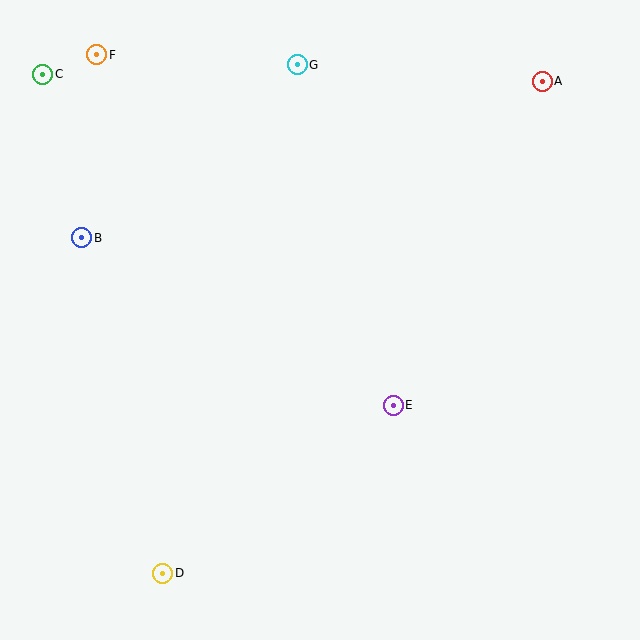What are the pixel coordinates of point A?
Point A is at (542, 81).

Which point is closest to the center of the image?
Point E at (393, 405) is closest to the center.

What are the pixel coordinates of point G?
Point G is at (297, 65).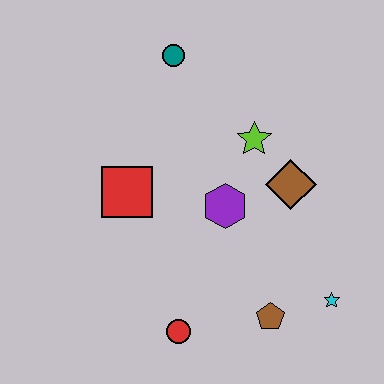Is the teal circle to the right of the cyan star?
No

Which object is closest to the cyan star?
The brown pentagon is closest to the cyan star.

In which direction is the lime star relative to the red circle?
The lime star is above the red circle.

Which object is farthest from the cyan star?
The teal circle is farthest from the cyan star.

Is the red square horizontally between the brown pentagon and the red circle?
No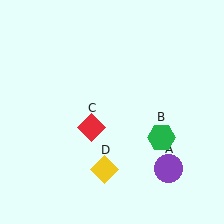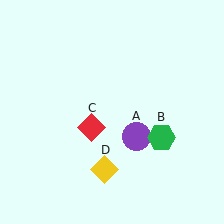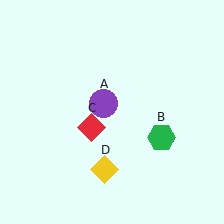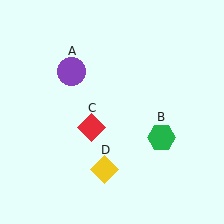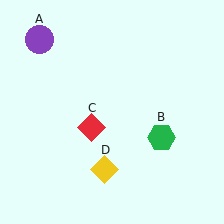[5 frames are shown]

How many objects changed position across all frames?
1 object changed position: purple circle (object A).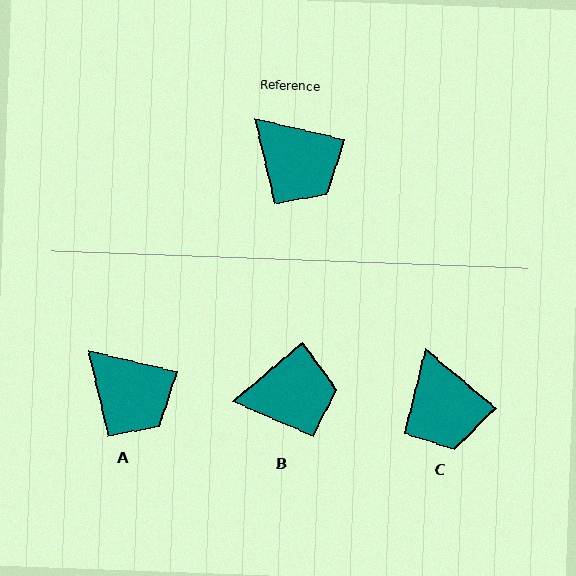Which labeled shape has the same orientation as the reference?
A.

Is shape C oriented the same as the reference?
No, it is off by about 27 degrees.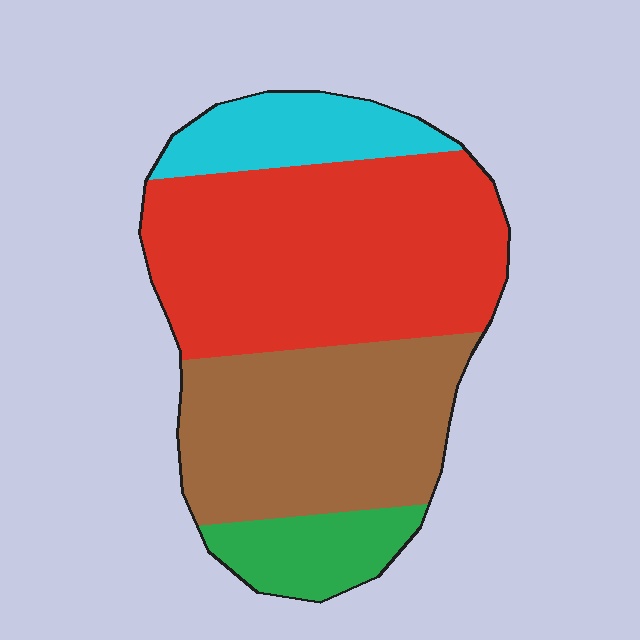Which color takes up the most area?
Red, at roughly 45%.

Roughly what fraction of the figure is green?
Green takes up less than a sixth of the figure.